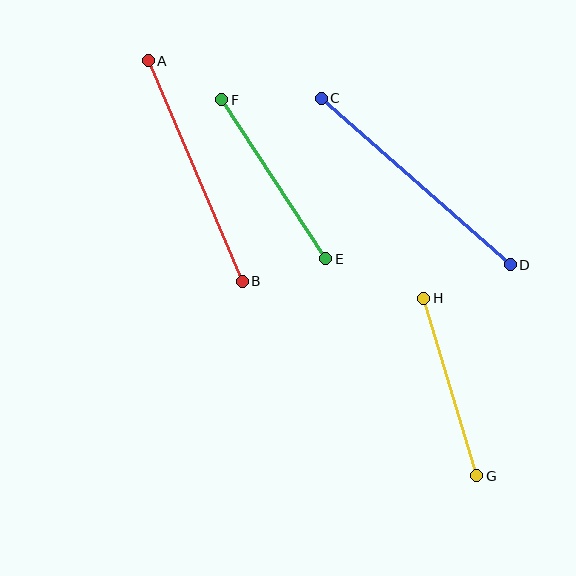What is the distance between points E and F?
The distance is approximately 190 pixels.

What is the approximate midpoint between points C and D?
The midpoint is at approximately (416, 182) pixels.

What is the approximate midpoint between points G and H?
The midpoint is at approximately (450, 387) pixels.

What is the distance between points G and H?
The distance is approximately 185 pixels.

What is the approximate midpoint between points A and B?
The midpoint is at approximately (195, 171) pixels.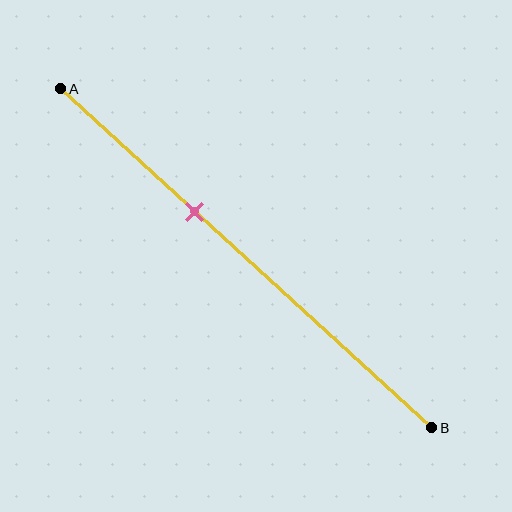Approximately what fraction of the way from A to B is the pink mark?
The pink mark is approximately 35% of the way from A to B.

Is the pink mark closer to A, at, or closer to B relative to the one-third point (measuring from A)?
The pink mark is approximately at the one-third point of segment AB.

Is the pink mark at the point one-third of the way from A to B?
Yes, the mark is approximately at the one-third point.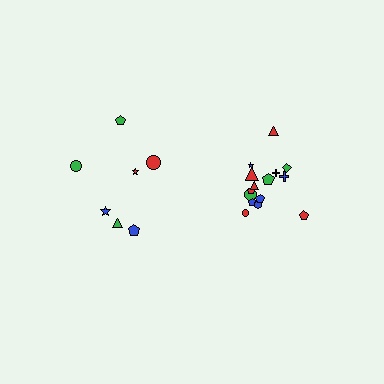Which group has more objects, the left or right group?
The right group.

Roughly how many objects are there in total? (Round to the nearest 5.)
Roughly 20 objects in total.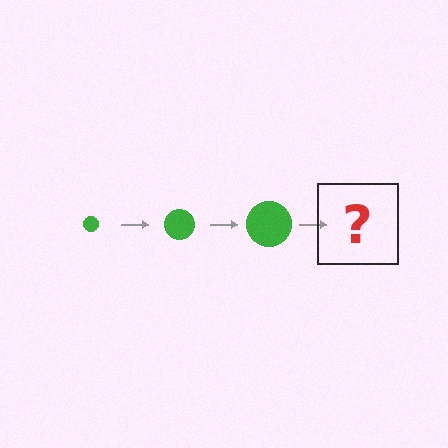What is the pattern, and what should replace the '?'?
The pattern is that the circle gets progressively larger each step. The '?' should be a green circle, larger than the previous one.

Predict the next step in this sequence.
The next step is a green circle, larger than the previous one.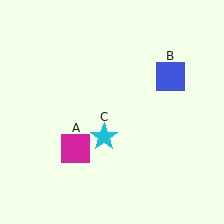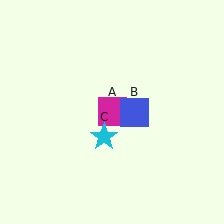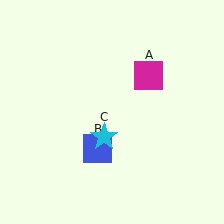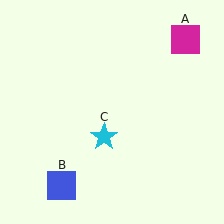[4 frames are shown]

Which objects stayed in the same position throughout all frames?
Cyan star (object C) remained stationary.